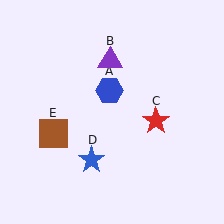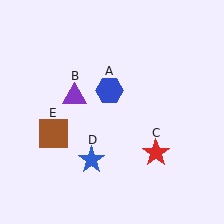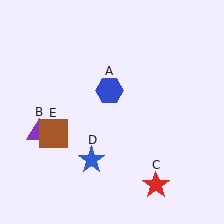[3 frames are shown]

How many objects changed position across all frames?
2 objects changed position: purple triangle (object B), red star (object C).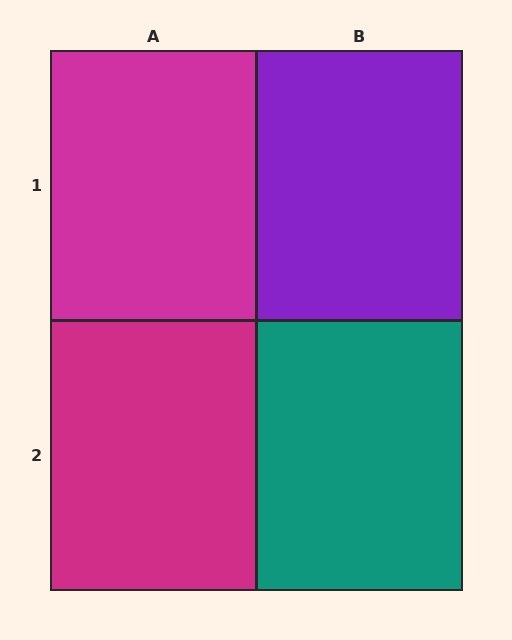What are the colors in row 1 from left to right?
Magenta, purple.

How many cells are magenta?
2 cells are magenta.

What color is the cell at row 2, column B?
Teal.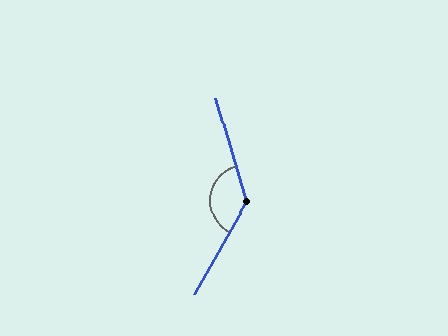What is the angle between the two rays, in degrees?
Approximately 134 degrees.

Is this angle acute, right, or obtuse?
It is obtuse.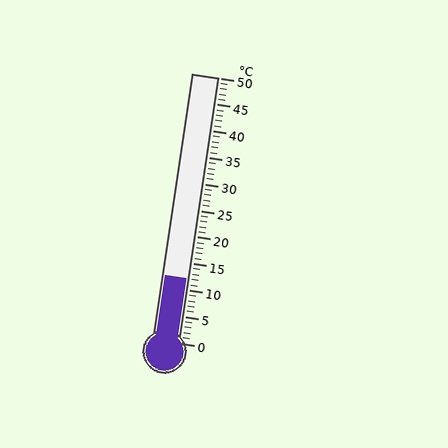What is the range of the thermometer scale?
The thermometer scale ranges from 0°C to 50°C.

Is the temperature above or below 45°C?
The temperature is below 45°C.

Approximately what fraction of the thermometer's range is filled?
The thermometer is filled to approximately 25% of its range.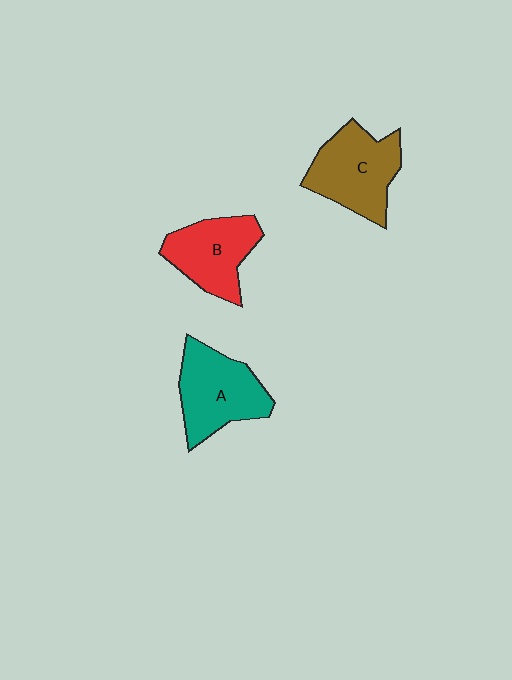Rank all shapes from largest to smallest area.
From largest to smallest: C (brown), A (teal), B (red).